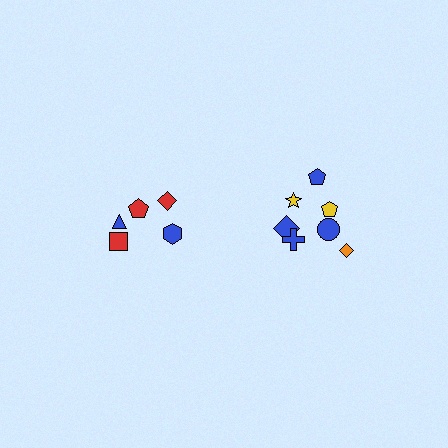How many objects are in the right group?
There are 7 objects.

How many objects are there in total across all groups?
There are 12 objects.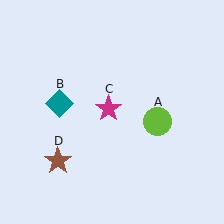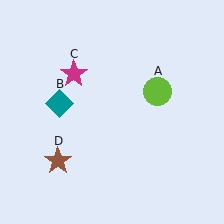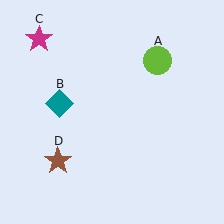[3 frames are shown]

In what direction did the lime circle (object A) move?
The lime circle (object A) moved up.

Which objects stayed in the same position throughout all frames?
Teal diamond (object B) and brown star (object D) remained stationary.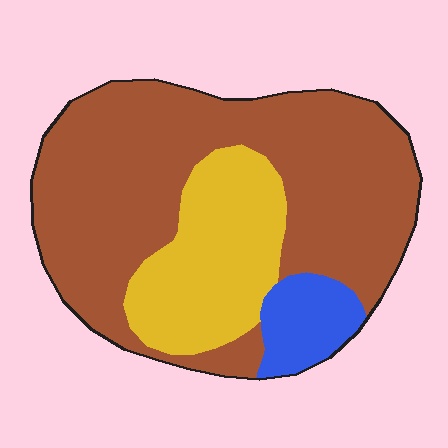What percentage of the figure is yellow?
Yellow takes up about one quarter (1/4) of the figure.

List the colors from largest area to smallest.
From largest to smallest: brown, yellow, blue.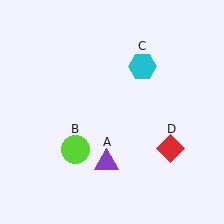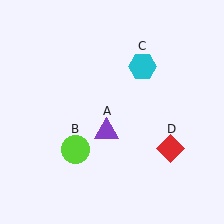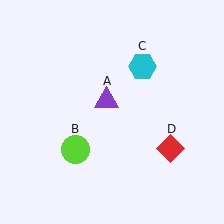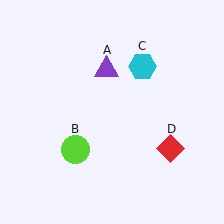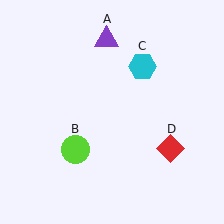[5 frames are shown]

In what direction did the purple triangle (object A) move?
The purple triangle (object A) moved up.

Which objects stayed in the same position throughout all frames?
Lime circle (object B) and cyan hexagon (object C) and red diamond (object D) remained stationary.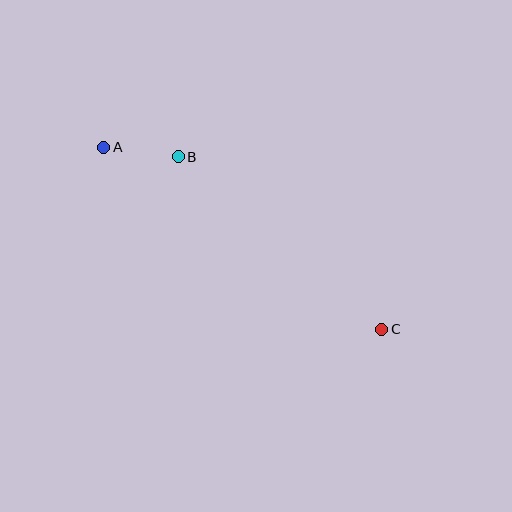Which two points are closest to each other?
Points A and B are closest to each other.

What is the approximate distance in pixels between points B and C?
The distance between B and C is approximately 267 pixels.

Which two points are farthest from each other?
Points A and C are farthest from each other.